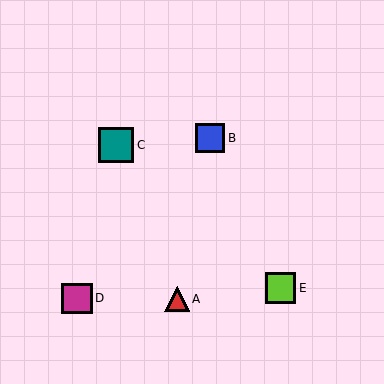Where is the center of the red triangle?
The center of the red triangle is at (177, 299).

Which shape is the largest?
The teal square (labeled C) is the largest.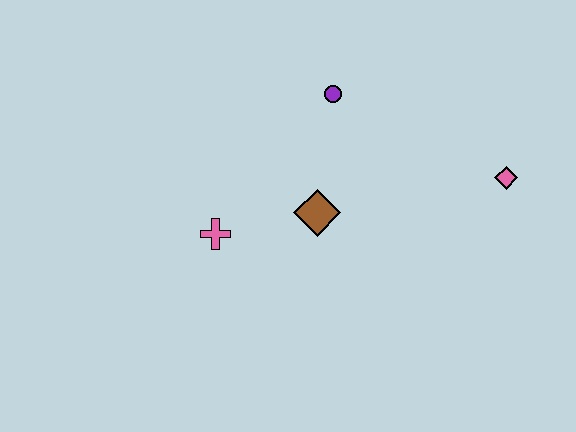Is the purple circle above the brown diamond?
Yes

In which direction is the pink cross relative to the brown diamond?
The pink cross is to the left of the brown diamond.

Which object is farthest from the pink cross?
The pink diamond is farthest from the pink cross.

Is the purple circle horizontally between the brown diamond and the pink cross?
No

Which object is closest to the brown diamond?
The pink cross is closest to the brown diamond.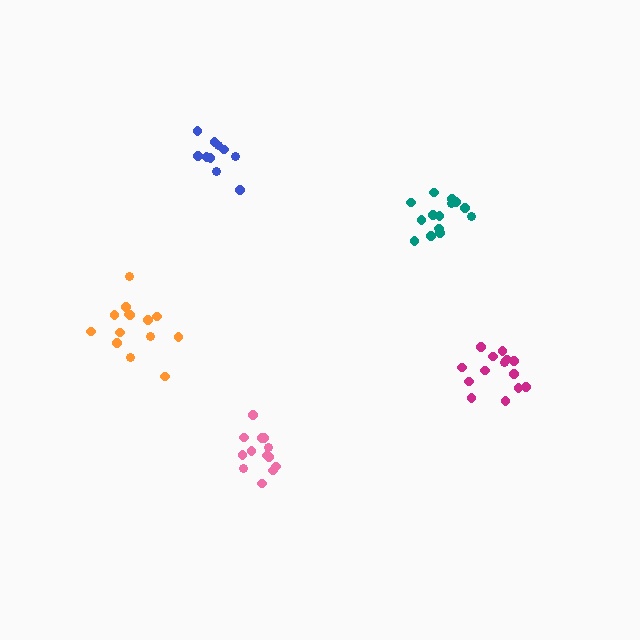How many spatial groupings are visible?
There are 5 spatial groupings.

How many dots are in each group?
Group 1: 13 dots, Group 2: 10 dots, Group 3: 14 dots, Group 4: 14 dots, Group 5: 14 dots (65 total).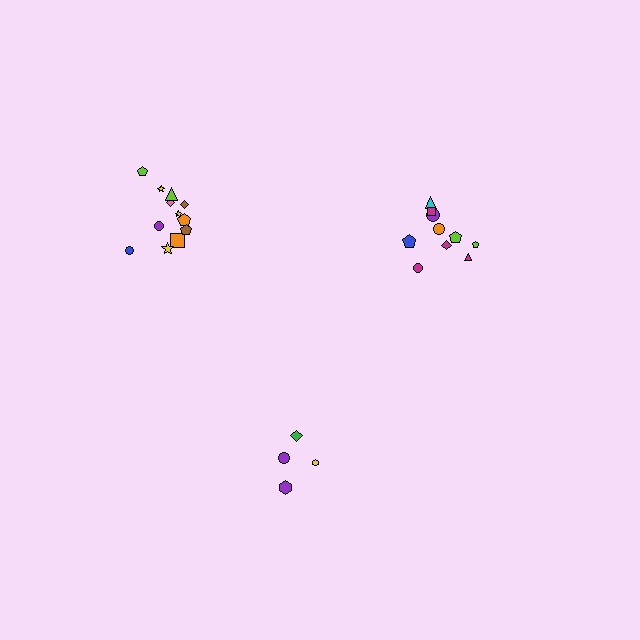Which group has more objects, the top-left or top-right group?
The top-left group.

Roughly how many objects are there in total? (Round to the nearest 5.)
Roughly 25 objects in total.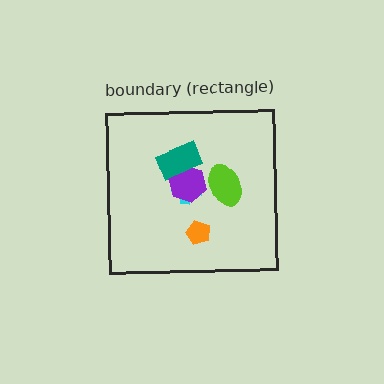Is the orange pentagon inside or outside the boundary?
Inside.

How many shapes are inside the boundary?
5 inside, 0 outside.